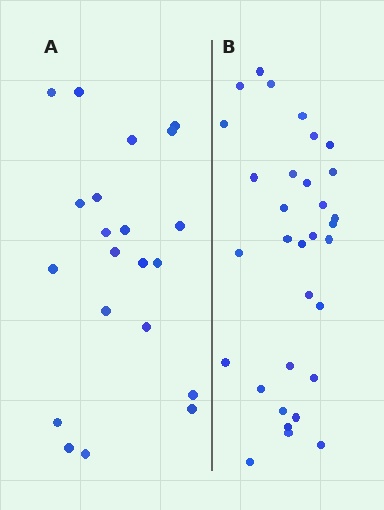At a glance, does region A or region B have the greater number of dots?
Region B (the right region) has more dots.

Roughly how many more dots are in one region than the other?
Region B has roughly 12 or so more dots than region A.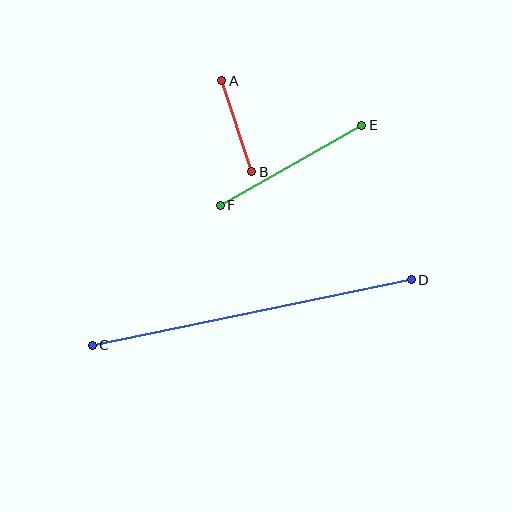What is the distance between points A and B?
The distance is approximately 96 pixels.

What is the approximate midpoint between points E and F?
The midpoint is at approximately (291, 165) pixels.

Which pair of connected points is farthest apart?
Points C and D are farthest apart.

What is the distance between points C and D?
The distance is approximately 325 pixels.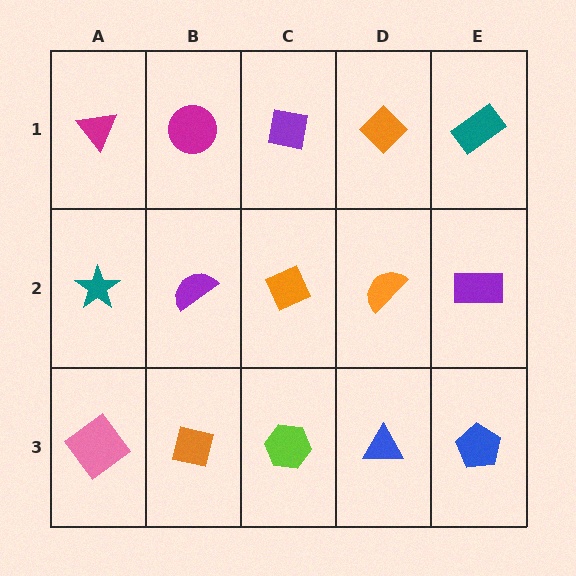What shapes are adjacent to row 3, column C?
An orange diamond (row 2, column C), an orange square (row 3, column B), a blue triangle (row 3, column D).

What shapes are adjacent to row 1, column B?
A purple semicircle (row 2, column B), a magenta triangle (row 1, column A), a purple square (row 1, column C).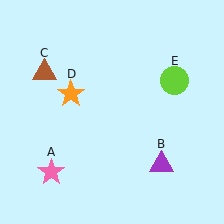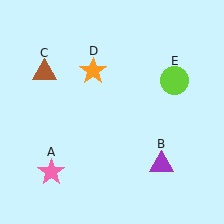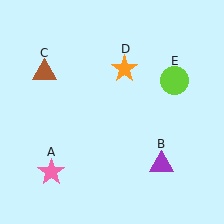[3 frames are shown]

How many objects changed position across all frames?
1 object changed position: orange star (object D).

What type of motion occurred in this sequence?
The orange star (object D) rotated clockwise around the center of the scene.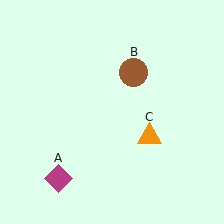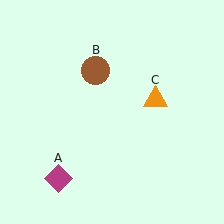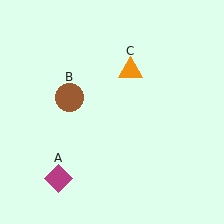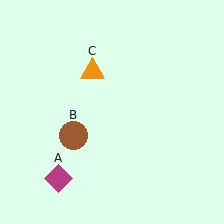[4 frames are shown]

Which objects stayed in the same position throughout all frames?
Magenta diamond (object A) remained stationary.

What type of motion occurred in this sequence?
The brown circle (object B), orange triangle (object C) rotated counterclockwise around the center of the scene.